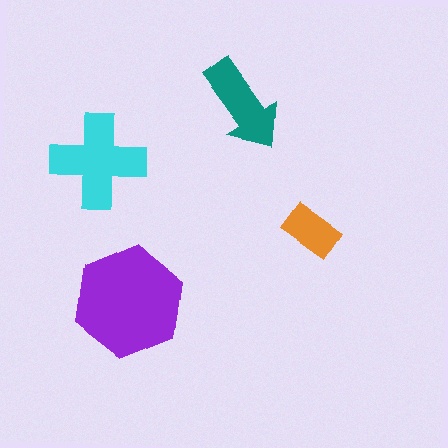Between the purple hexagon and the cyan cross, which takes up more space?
The purple hexagon.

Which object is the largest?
The purple hexagon.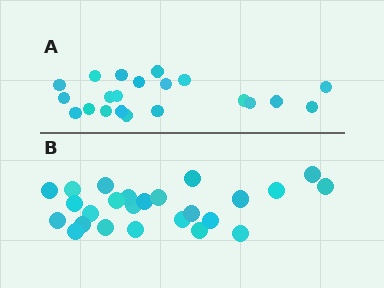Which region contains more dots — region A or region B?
Region B (the bottom region) has more dots.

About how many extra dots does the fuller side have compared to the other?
Region B has about 4 more dots than region A.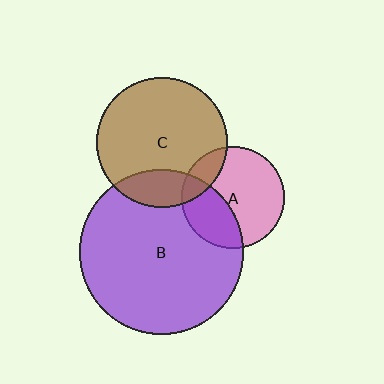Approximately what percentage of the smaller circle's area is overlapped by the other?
Approximately 20%.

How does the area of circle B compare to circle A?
Approximately 2.6 times.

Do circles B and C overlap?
Yes.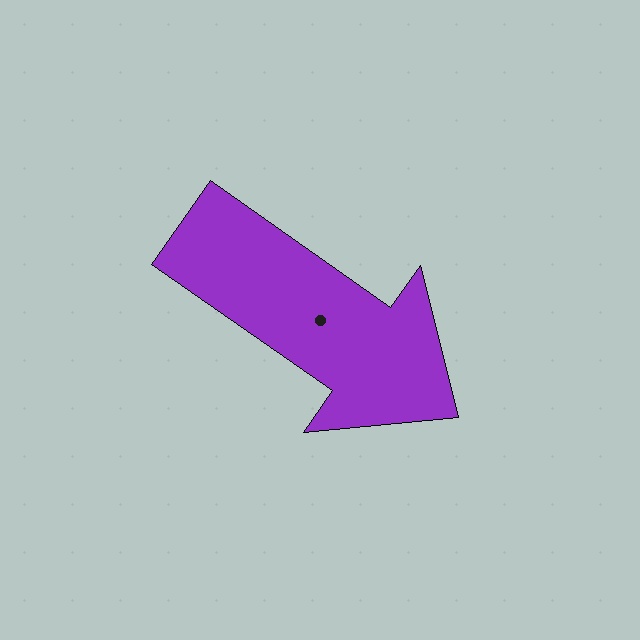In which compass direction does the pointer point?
Southeast.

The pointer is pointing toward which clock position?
Roughly 4 o'clock.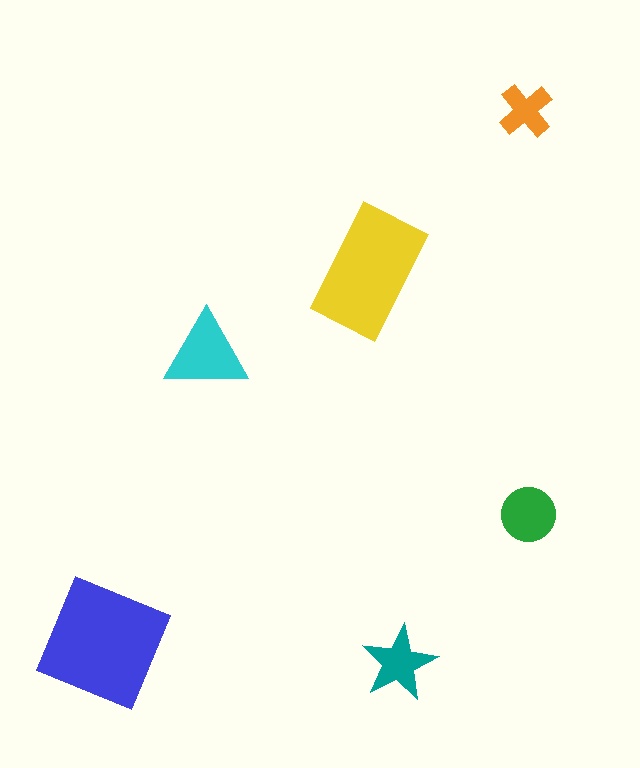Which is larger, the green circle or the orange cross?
The green circle.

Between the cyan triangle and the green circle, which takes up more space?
The cyan triangle.